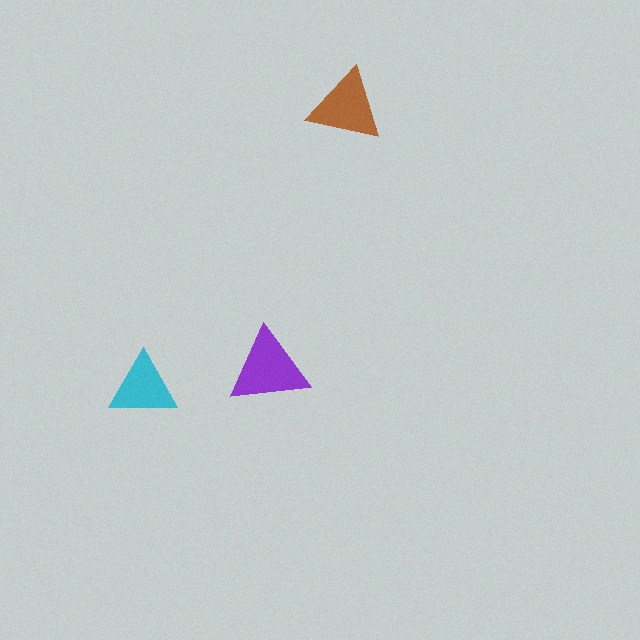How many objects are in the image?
There are 3 objects in the image.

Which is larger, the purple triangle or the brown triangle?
The purple one.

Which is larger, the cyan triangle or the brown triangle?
The brown one.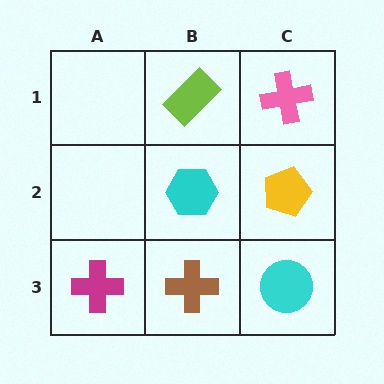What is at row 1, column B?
A lime rectangle.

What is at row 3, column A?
A magenta cross.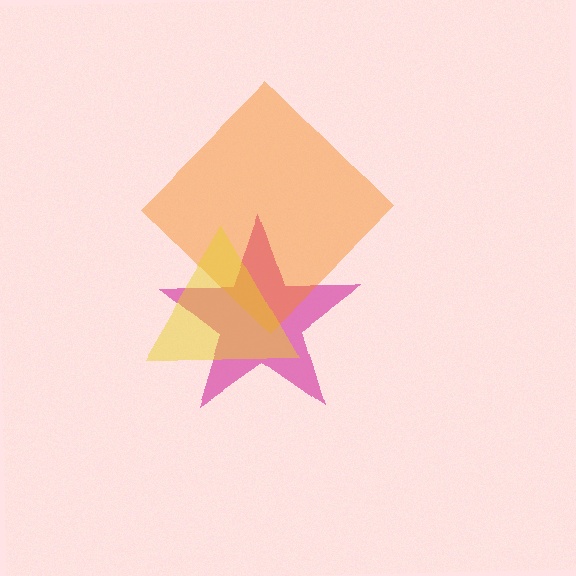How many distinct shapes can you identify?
There are 3 distinct shapes: a magenta star, an orange diamond, a yellow triangle.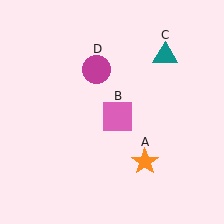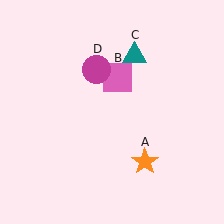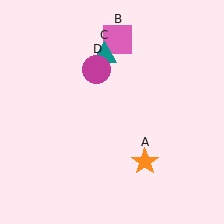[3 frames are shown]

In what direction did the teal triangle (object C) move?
The teal triangle (object C) moved left.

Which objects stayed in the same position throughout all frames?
Orange star (object A) and magenta circle (object D) remained stationary.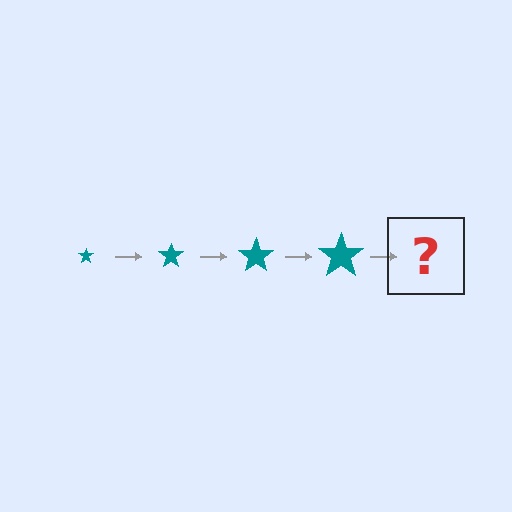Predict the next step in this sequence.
The next step is a teal star, larger than the previous one.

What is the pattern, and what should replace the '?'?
The pattern is that the star gets progressively larger each step. The '?' should be a teal star, larger than the previous one.